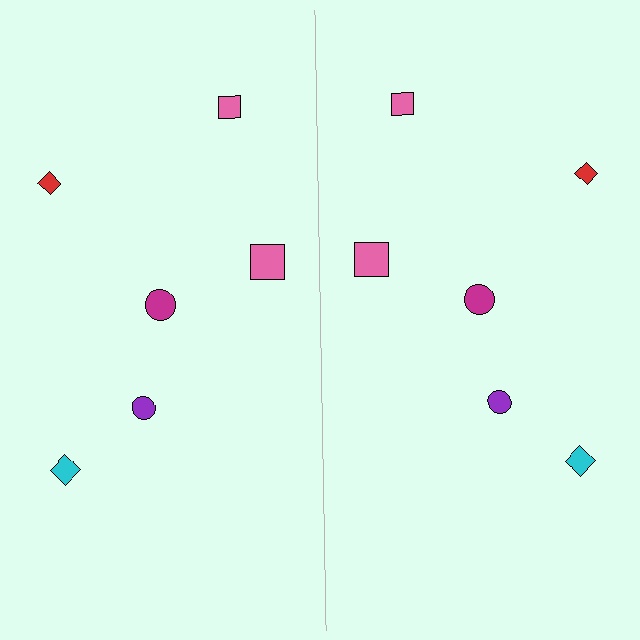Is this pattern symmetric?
Yes, this pattern has bilateral (reflection) symmetry.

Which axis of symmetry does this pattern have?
The pattern has a vertical axis of symmetry running through the center of the image.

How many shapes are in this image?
There are 12 shapes in this image.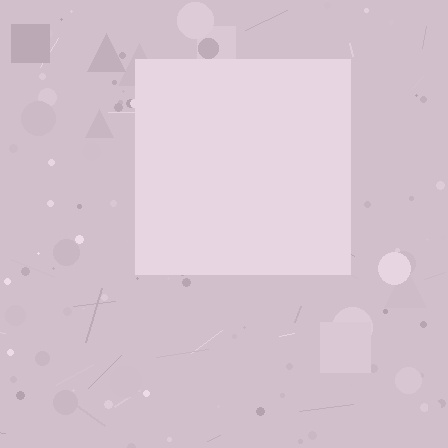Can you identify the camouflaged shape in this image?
The camouflaged shape is a square.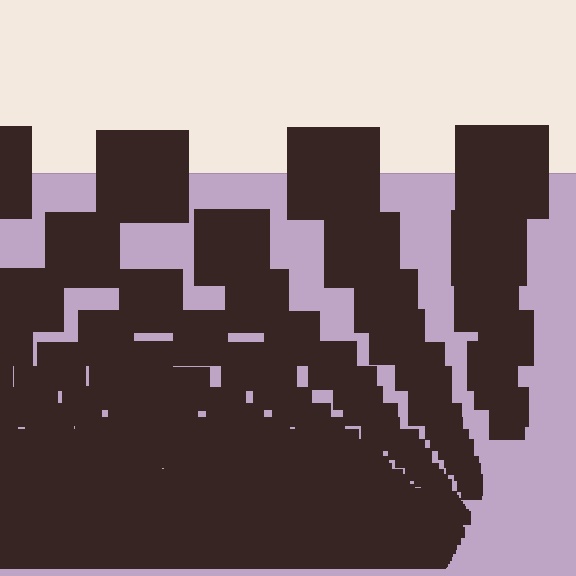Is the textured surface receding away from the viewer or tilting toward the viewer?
The surface appears to tilt toward the viewer. Texture elements get larger and sparser toward the top.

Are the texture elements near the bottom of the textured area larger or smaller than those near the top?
Smaller. The gradient is inverted — elements near the bottom are smaller and denser.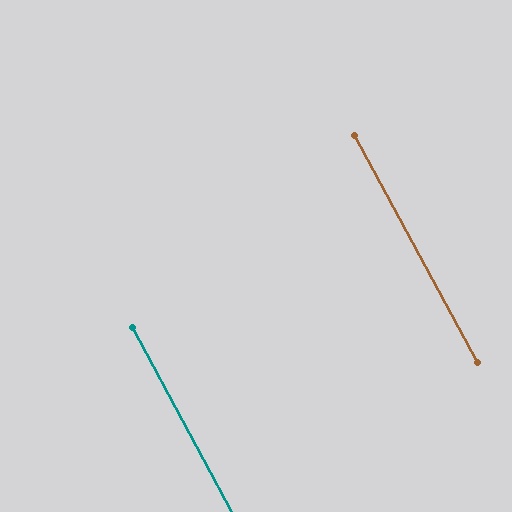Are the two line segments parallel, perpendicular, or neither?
Parallel — their directions differ by only 0.1°.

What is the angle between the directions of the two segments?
Approximately 0 degrees.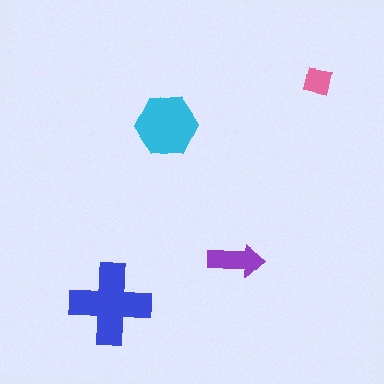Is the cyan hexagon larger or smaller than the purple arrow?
Larger.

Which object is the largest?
The blue cross.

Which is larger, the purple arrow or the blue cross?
The blue cross.